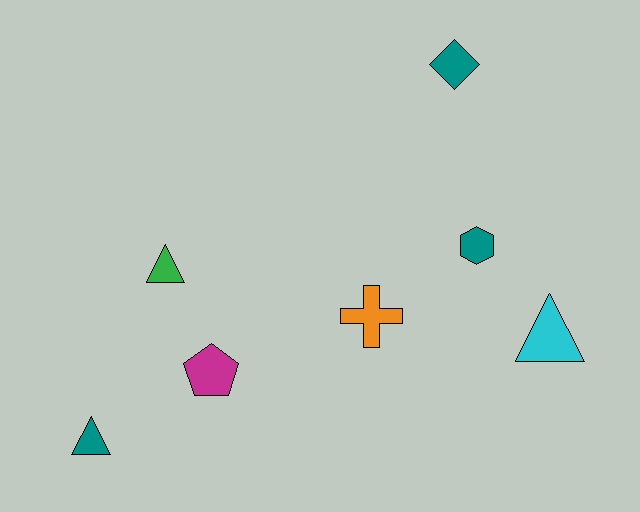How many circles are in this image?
There are no circles.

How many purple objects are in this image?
There are no purple objects.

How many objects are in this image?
There are 7 objects.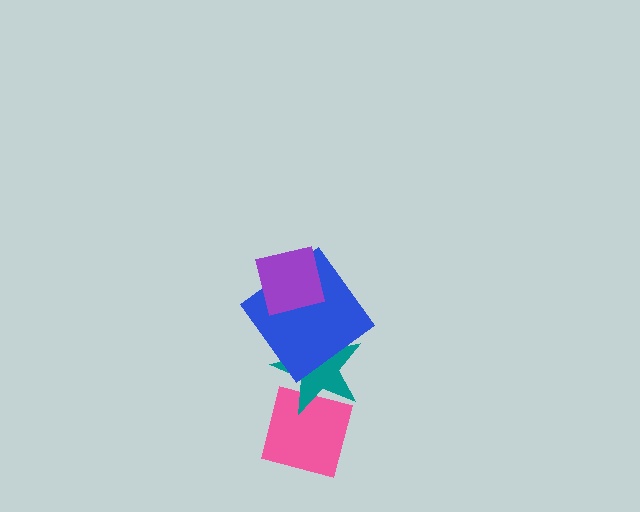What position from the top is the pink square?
The pink square is 4th from the top.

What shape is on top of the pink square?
The teal star is on top of the pink square.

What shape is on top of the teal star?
The blue diamond is on top of the teal star.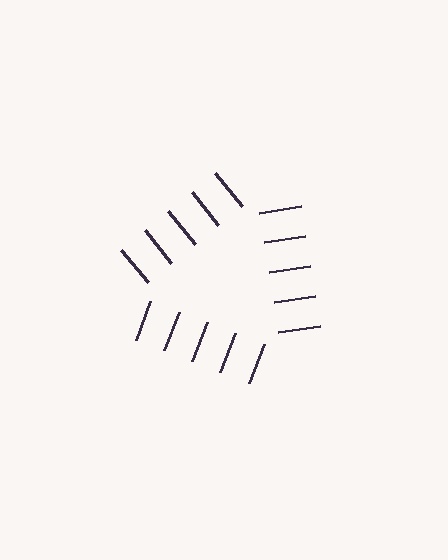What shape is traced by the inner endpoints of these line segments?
An illusory triangle — the line segments terminate on its edges but no continuous stroke is drawn.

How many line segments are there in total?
15 — 5 along each of the 3 edges.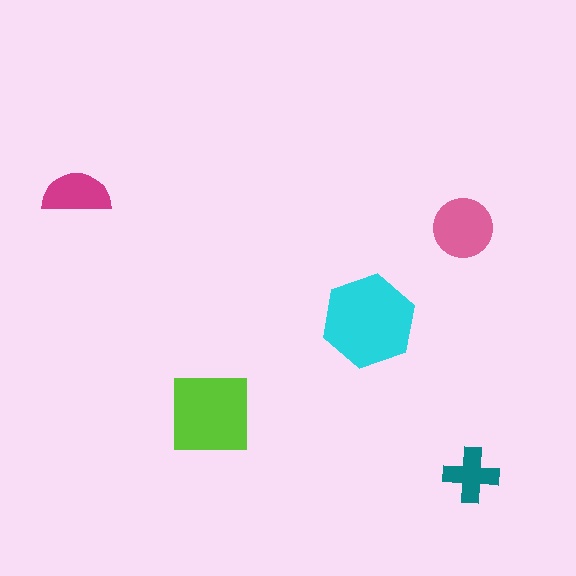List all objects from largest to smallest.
The cyan hexagon, the lime square, the pink circle, the magenta semicircle, the teal cross.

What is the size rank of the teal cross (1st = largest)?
5th.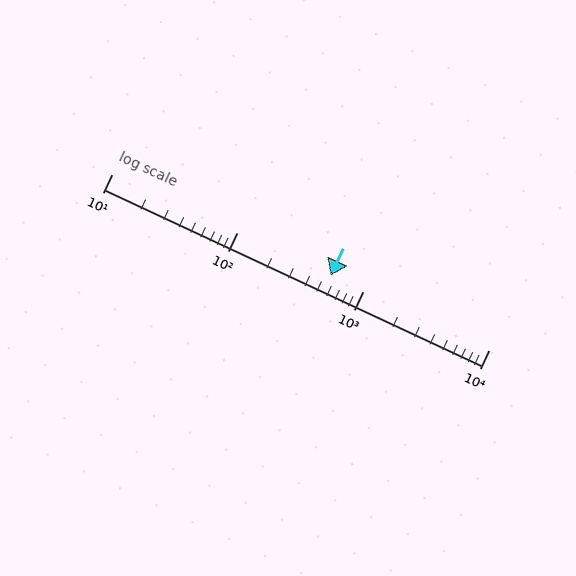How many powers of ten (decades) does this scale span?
The scale spans 3 decades, from 10 to 10000.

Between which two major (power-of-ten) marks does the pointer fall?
The pointer is between 100 and 1000.